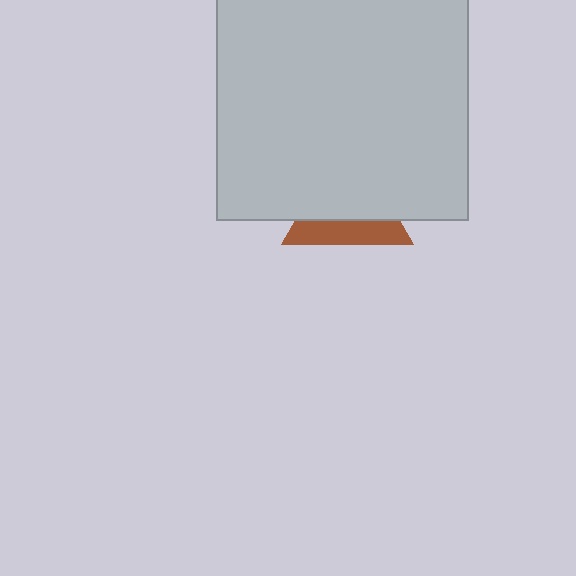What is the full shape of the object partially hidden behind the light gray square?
The partially hidden object is a brown triangle.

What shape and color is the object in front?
The object in front is a light gray square.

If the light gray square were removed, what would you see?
You would see the complete brown triangle.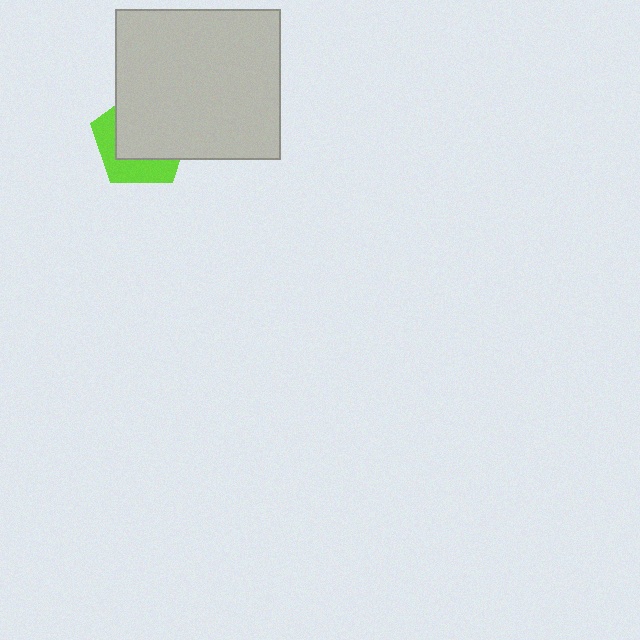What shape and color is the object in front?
The object in front is a light gray rectangle.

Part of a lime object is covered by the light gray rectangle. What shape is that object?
It is a pentagon.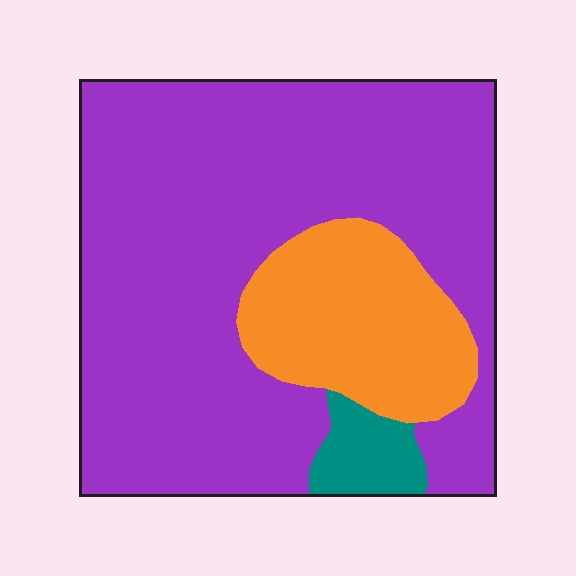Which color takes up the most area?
Purple, at roughly 75%.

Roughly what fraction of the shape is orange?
Orange takes up about one fifth (1/5) of the shape.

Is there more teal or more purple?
Purple.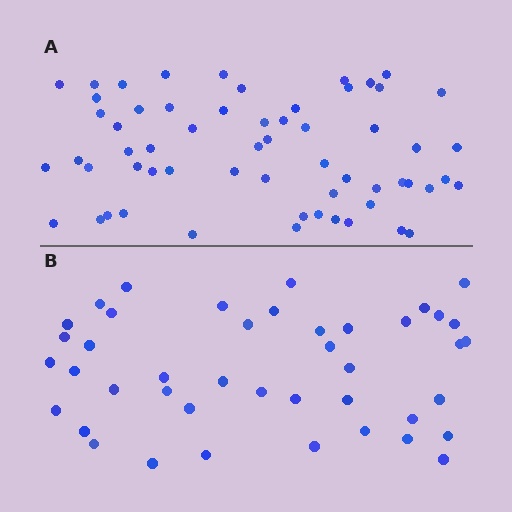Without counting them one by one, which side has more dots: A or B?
Region A (the top region) has more dots.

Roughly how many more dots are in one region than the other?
Region A has approximately 15 more dots than region B.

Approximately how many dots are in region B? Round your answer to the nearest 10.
About 40 dots. (The exact count is 43, which rounds to 40.)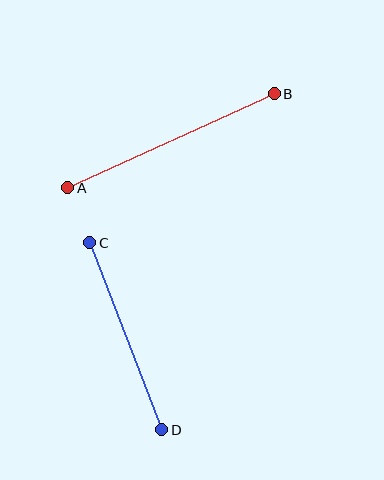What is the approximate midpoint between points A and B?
The midpoint is at approximately (171, 141) pixels.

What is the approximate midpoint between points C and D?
The midpoint is at approximately (126, 336) pixels.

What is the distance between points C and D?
The distance is approximately 201 pixels.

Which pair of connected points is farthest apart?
Points A and B are farthest apart.